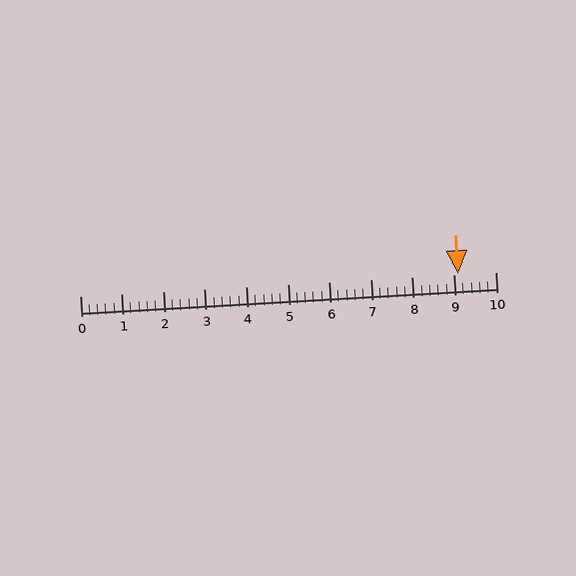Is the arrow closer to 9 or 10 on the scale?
The arrow is closer to 9.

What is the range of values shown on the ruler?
The ruler shows values from 0 to 10.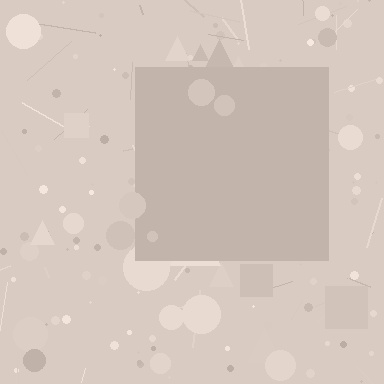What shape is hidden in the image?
A square is hidden in the image.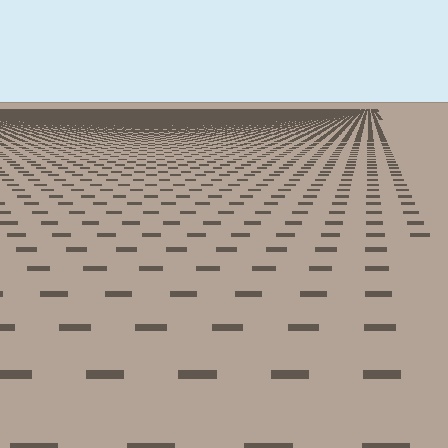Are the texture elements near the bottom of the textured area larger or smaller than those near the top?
Larger. Near the bottom, elements are closer to the viewer and appear at a bigger on-screen size.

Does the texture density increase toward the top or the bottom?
Density increases toward the top.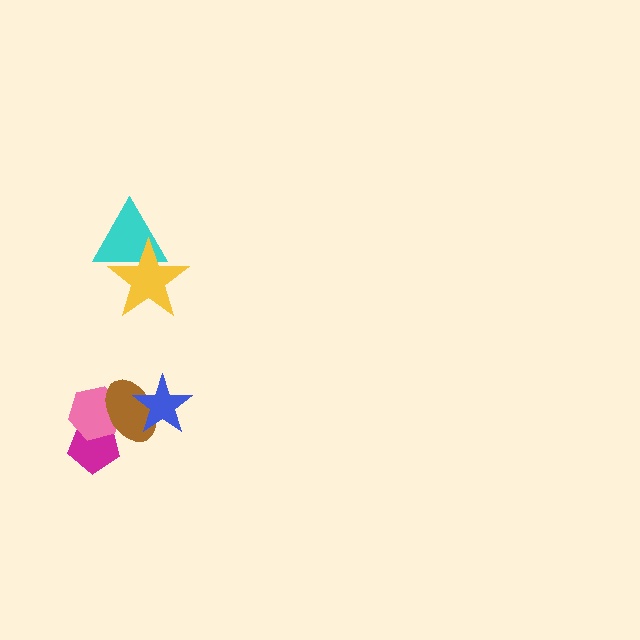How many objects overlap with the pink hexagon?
2 objects overlap with the pink hexagon.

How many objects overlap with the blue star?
1 object overlaps with the blue star.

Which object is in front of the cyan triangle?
The yellow star is in front of the cyan triangle.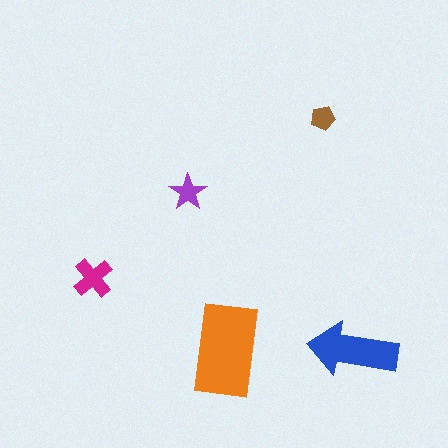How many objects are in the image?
There are 5 objects in the image.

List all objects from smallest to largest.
The brown pentagon, the purple star, the magenta cross, the blue arrow, the orange rectangle.